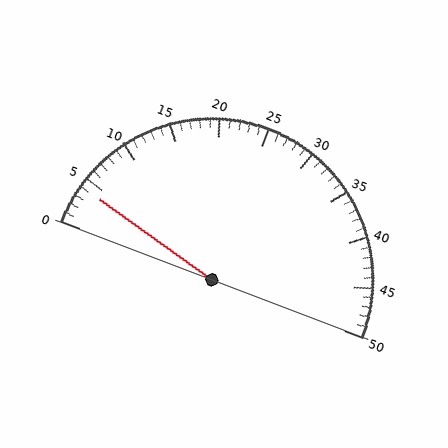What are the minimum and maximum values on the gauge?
The gauge ranges from 0 to 50.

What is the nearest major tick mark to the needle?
The nearest major tick mark is 5.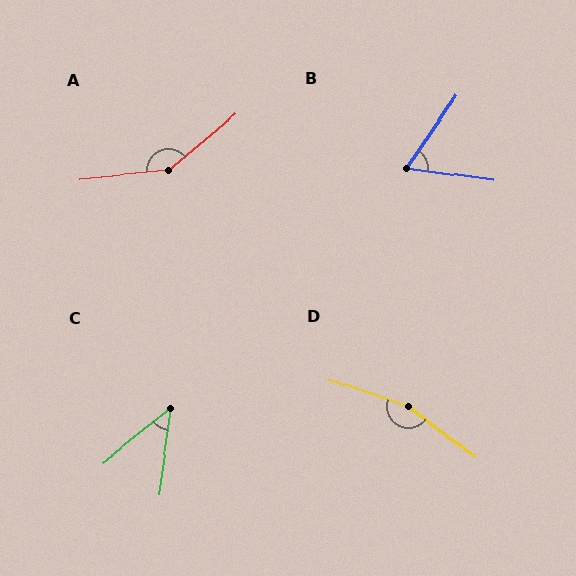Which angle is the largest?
D, at approximately 161 degrees.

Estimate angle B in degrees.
Approximately 63 degrees.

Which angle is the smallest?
C, at approximately 43 degrees.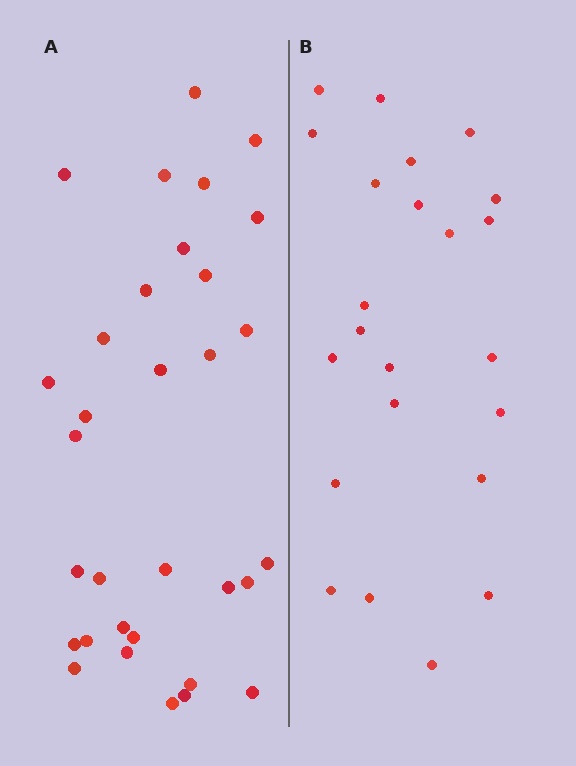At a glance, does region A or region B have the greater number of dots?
Region A (the left region) has more dots.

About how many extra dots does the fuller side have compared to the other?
Region A has roughly 8 or so more dots than region B.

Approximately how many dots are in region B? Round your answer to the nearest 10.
About 20 dots. (The exact count is 23, which rounds to 20.)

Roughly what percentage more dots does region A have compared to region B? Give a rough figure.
About 40% more.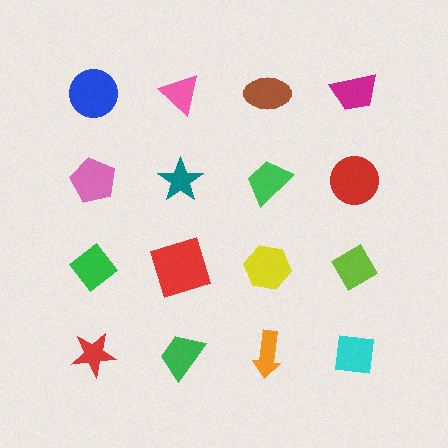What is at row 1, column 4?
A magenta trapezoid.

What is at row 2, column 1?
A pink pentagon.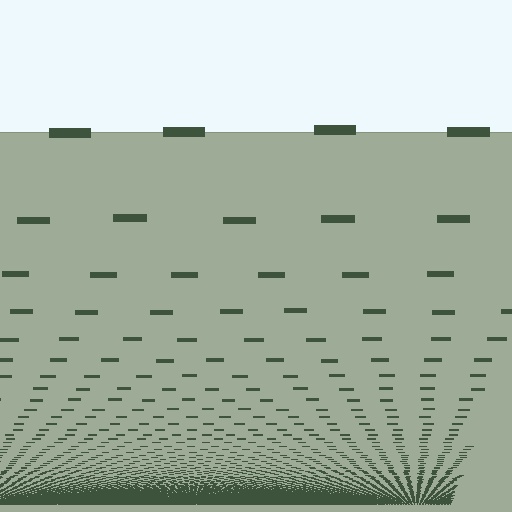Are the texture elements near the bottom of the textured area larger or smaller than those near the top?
Smaller. The gradient is inverted — elements near the bottom are smaller and denser.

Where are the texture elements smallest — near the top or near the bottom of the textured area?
Near the bottom.